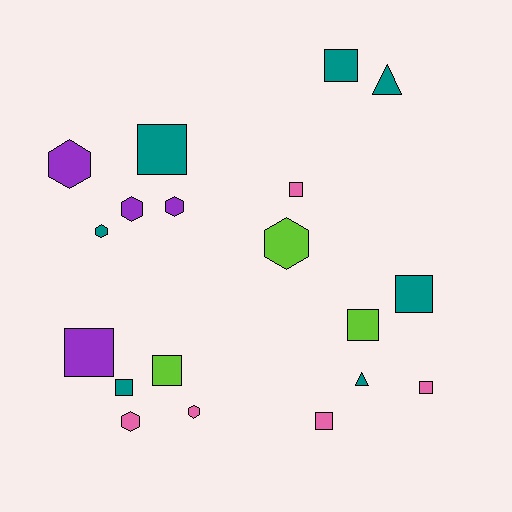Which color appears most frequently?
Teal, with 7 objects.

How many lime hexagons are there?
There is 1 lime hexagon.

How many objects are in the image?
There are 19 objects.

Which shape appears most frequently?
Square, with 10 objects.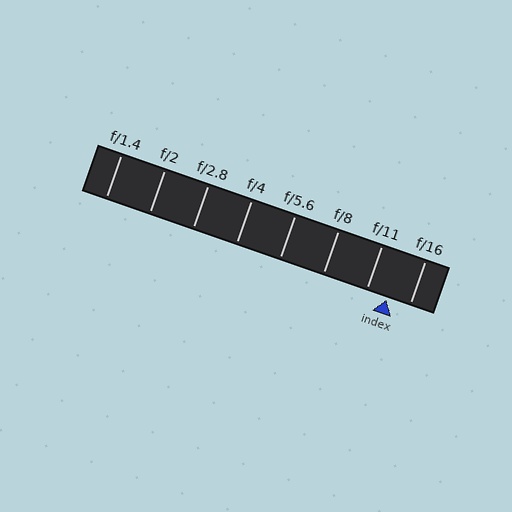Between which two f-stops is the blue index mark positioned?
The index mark is between f/11 and f/16.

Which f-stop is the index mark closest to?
The index mark is closest to f/11.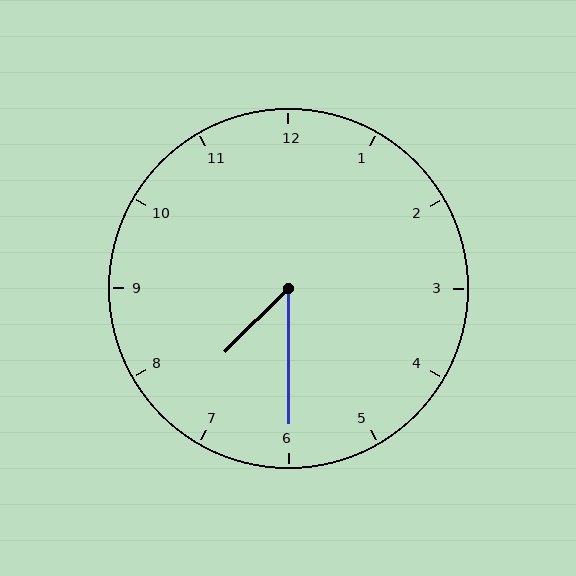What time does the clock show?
7:30.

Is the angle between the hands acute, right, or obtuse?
It is acute.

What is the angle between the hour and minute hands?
Approximately 45 degrees.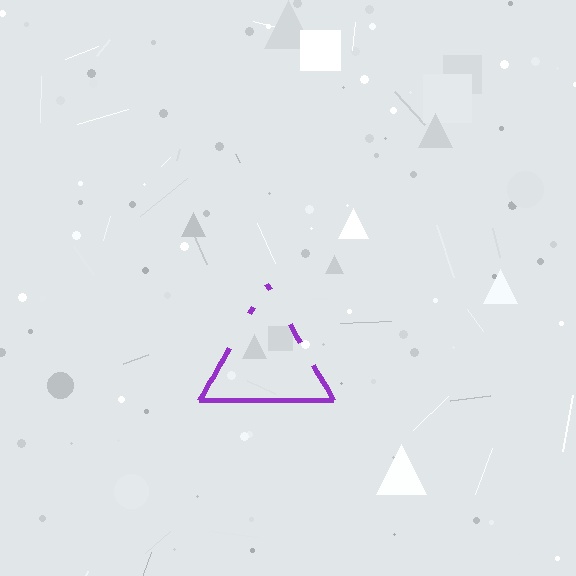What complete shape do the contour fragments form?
The contour fragments form a triangle.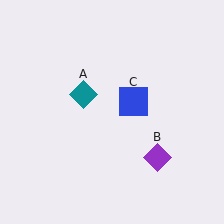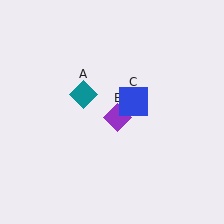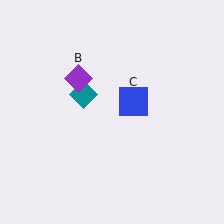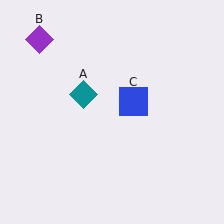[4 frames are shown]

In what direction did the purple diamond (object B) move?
The purple diamond (object B) moved up and to the left.